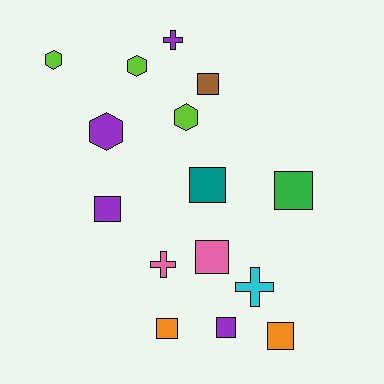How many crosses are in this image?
There are 3 crosses.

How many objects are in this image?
There are 15 objects.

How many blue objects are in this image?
There are no blue objects.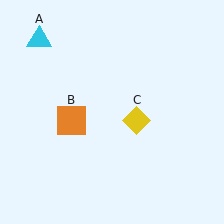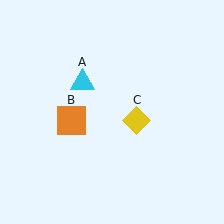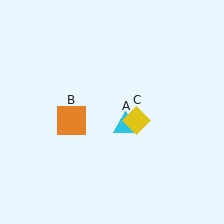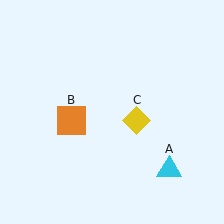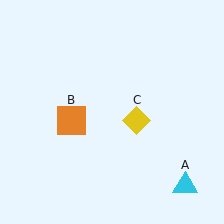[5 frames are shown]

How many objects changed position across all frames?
1 object changed position: cyan triangle (object A).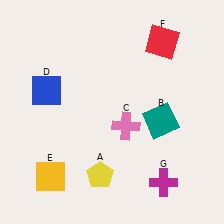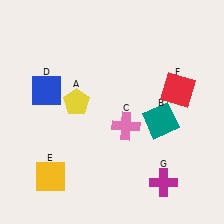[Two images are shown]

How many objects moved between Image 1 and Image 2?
2 objects moved between the two images.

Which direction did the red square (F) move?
The red square (F) moved down.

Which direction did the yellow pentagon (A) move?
The yellow pentagon (A) moved up.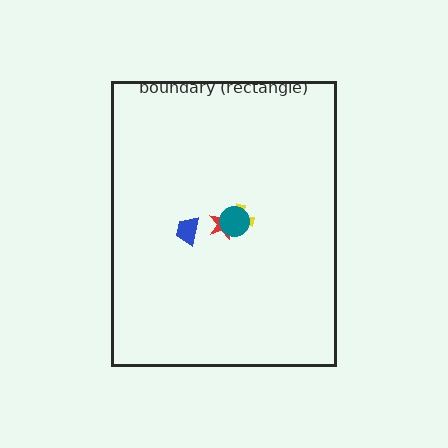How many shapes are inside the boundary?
4 inside, 0 outside.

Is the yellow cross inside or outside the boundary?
Inside.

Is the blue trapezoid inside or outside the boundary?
Inside.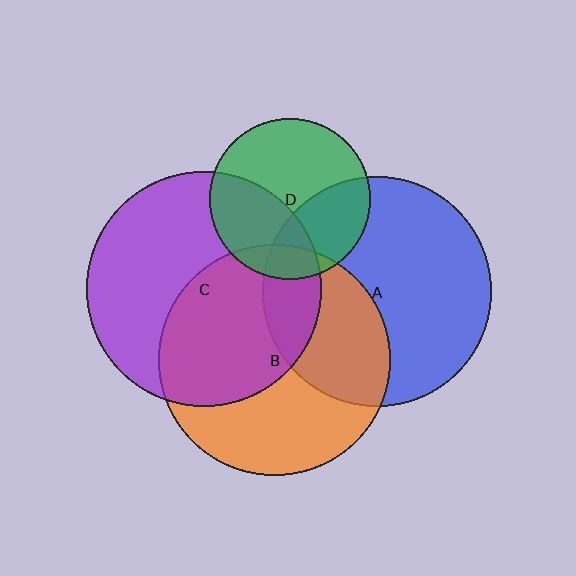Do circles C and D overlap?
Yes.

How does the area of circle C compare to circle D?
Approximately 2.1 times.